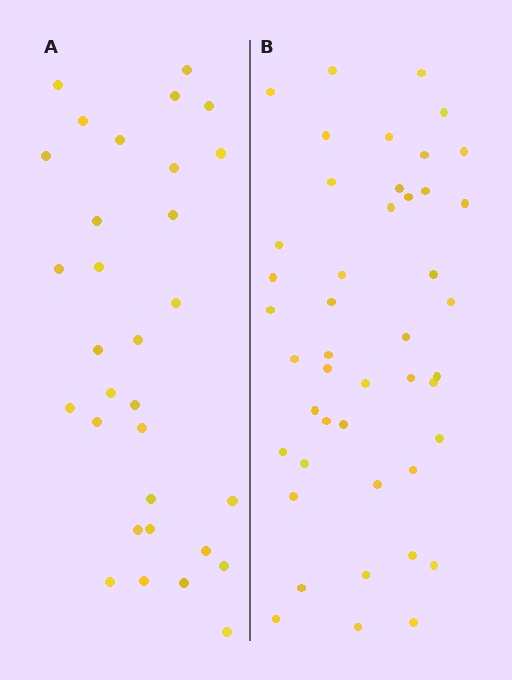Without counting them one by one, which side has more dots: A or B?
Region B (the right region) has more dots.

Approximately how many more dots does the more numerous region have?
Region B has approximately 15 more dots than region A.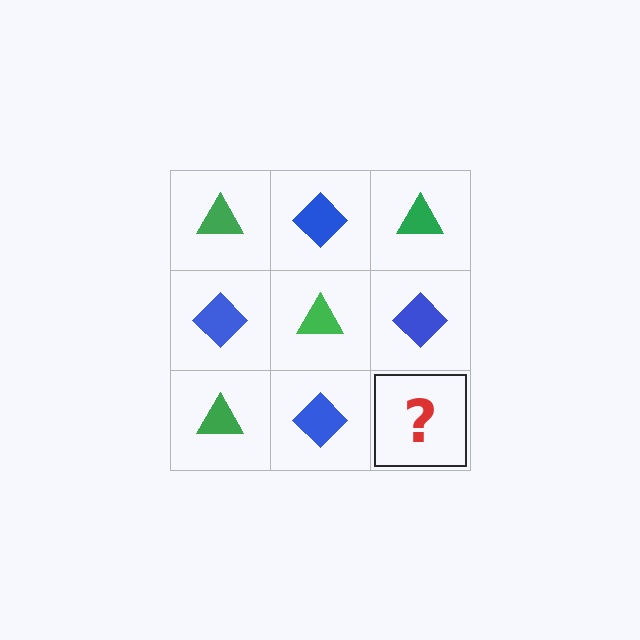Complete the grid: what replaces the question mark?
The question mark should be replaced with a green triangle.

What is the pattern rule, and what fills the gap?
The rule is that it alternates green triangle and blue diamond in a checkerboard pattern. The gap should be filled with a green triangle.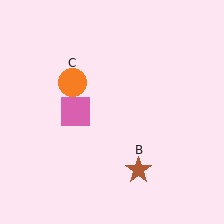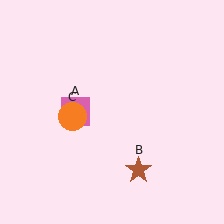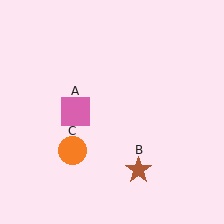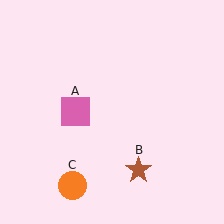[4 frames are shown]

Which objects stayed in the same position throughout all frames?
Pink square (object A) and brown star (object B) remained stationary.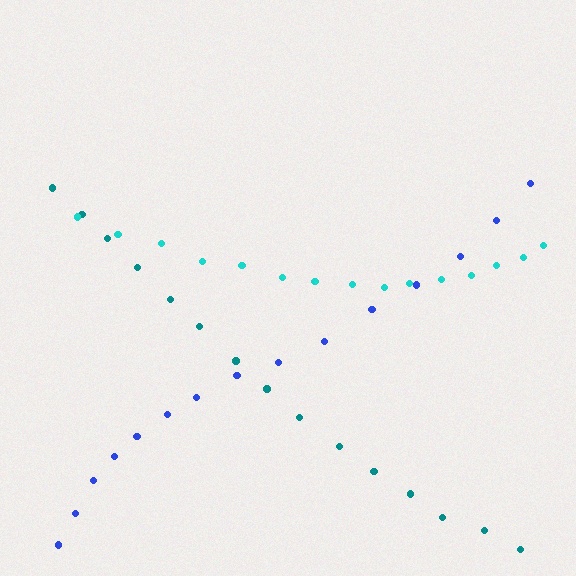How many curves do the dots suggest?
There are 3 distinct paths.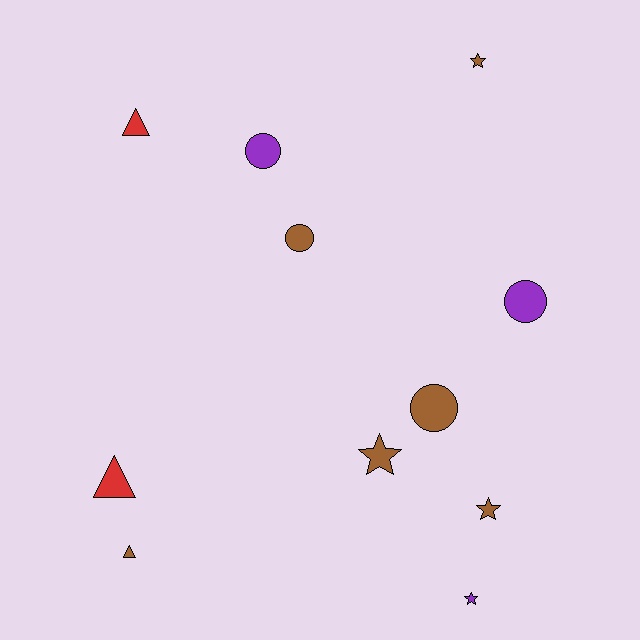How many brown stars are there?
There are 3 brown stars.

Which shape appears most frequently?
Star, with 4 objects.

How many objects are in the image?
There are 11 objects.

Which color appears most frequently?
Brown, with 6 objects.